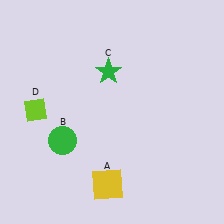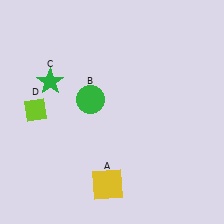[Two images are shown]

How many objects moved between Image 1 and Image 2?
2 objects moved between the two images.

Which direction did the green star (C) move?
The green star (C) moved left.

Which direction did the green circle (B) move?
The green circle (B) moved up.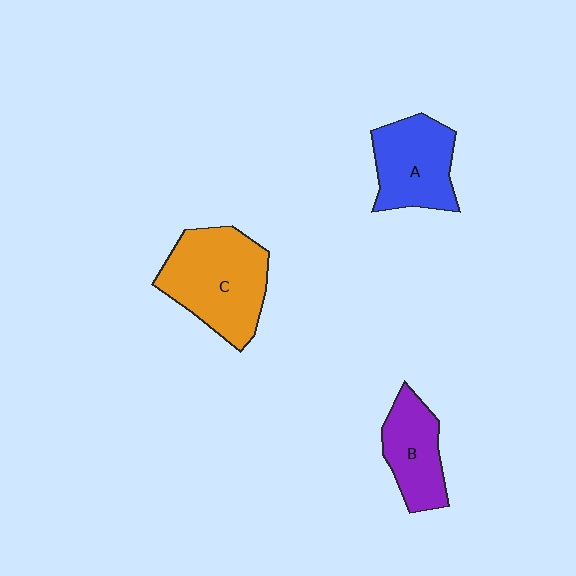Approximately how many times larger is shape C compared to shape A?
Approximately 1.3 times.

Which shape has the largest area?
Shape C (orange).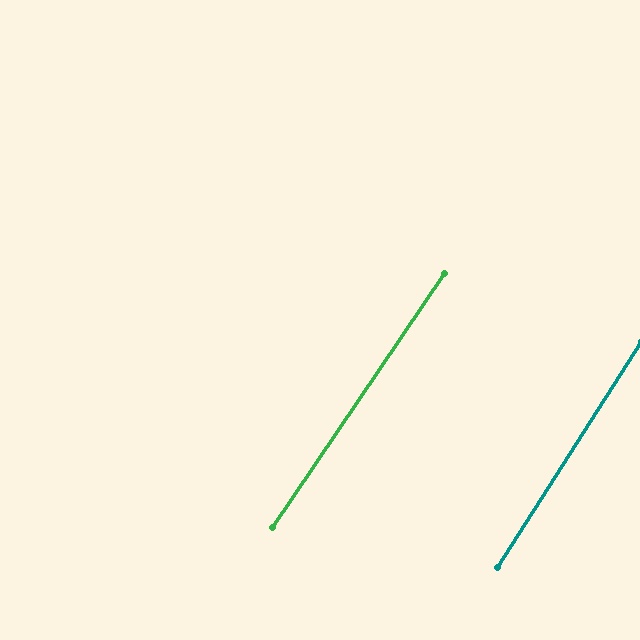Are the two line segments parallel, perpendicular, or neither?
Parallel — their directions differ by only 1.6°.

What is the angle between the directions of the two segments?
Approximately 2 degrees.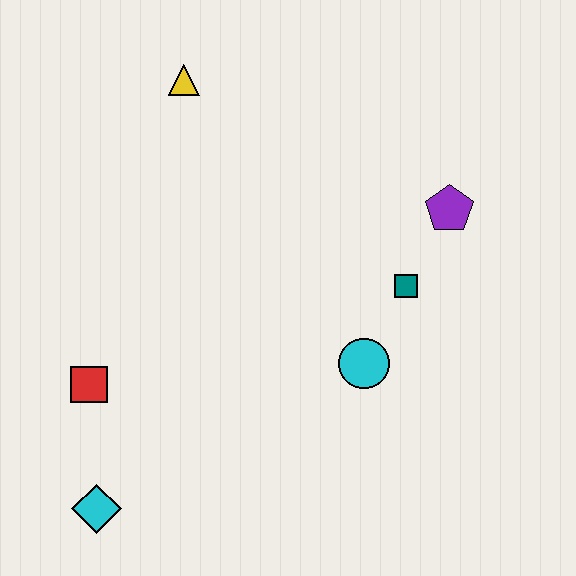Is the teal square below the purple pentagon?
Yes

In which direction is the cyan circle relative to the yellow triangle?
The cyan circle is below the yellow triangle.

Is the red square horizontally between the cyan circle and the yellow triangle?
No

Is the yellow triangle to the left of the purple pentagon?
Yes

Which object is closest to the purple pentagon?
The teal square is closest to the purple pentagon.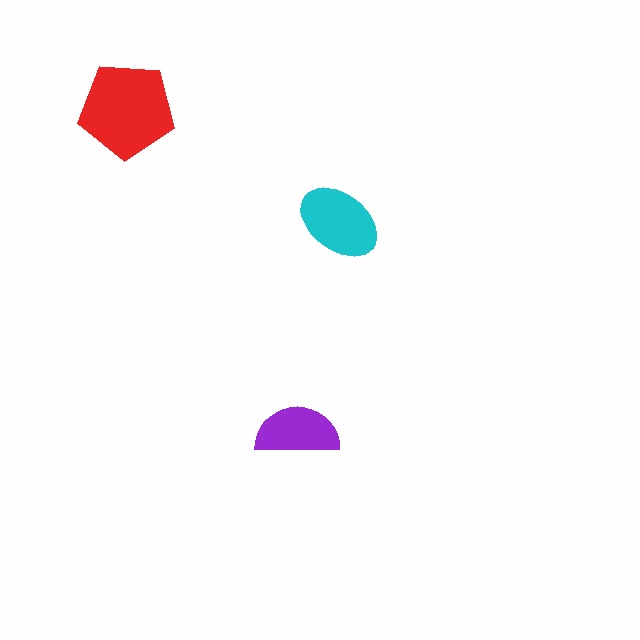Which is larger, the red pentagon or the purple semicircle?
The red pentagon.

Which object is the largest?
The red pentagon.